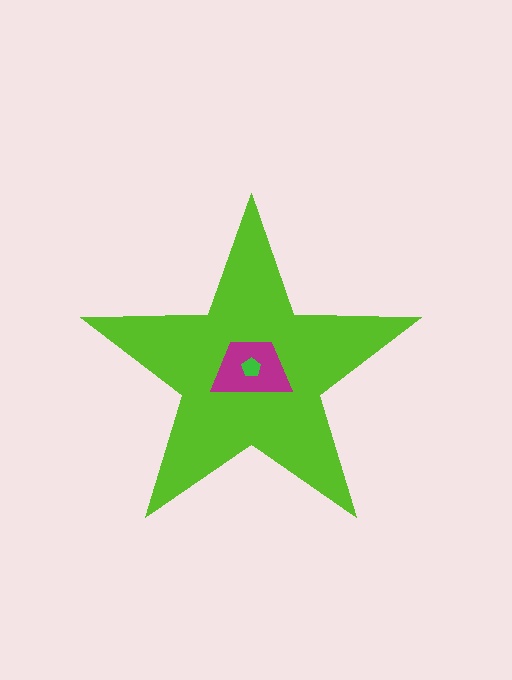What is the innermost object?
The green pentagon.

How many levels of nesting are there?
3.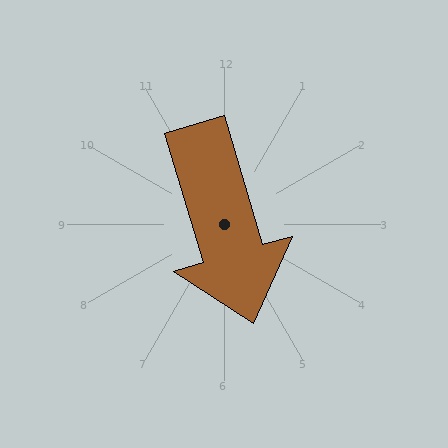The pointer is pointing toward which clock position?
Roughly 5 o'clock.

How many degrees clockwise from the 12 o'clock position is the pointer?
Approximately 163 degrees.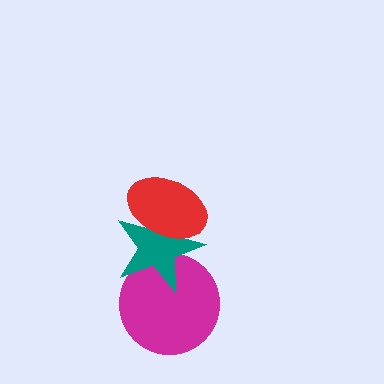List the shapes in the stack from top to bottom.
From top to bottom: the red ellipse, the teal star, the magenta circle.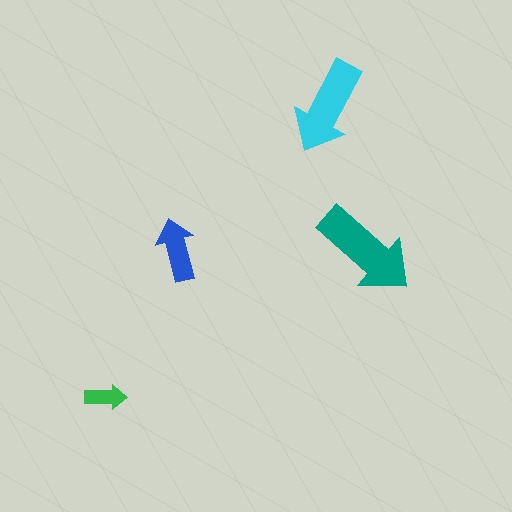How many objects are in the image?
There are 4 objects in the image.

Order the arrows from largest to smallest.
the teal one, the cyan one, the blue one, the green one.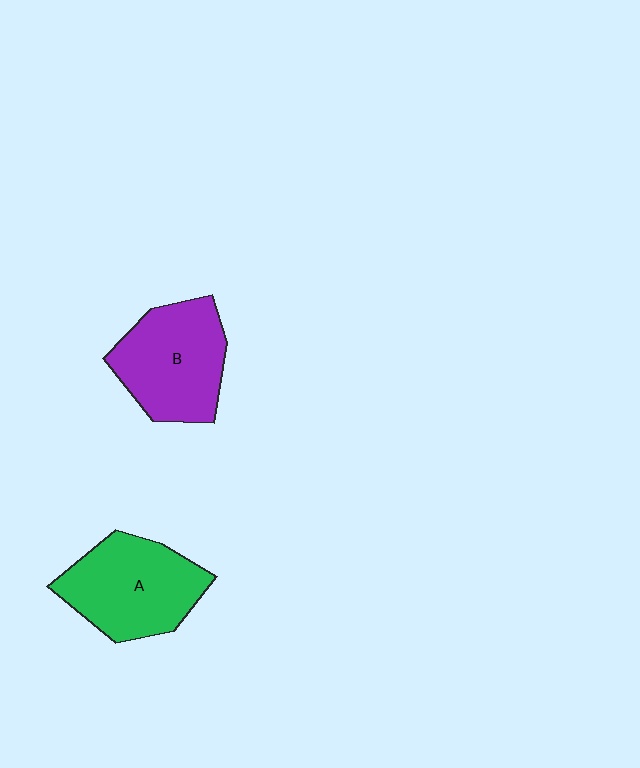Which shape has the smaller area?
Shape B (purple).